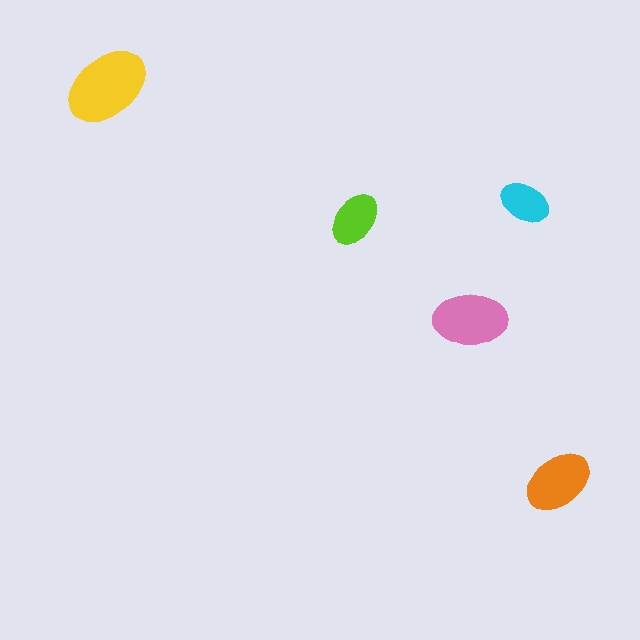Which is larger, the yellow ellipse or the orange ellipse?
The yellow one.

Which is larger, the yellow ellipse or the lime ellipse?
The yellow one.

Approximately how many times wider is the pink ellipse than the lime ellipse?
About 1.5 times wider.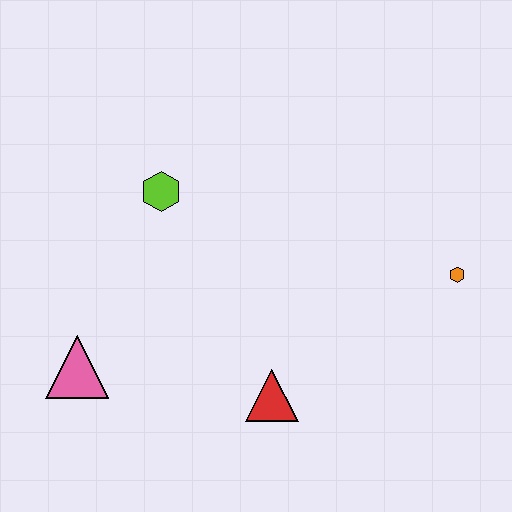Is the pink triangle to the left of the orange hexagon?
Yes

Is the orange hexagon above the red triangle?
Yes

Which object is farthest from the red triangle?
The lime hexagon is farthest from the red triangle.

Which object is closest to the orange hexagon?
The red triangle is closest to the orange hexagon.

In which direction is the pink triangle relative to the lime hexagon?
The pink triangle is below the lime hexagon.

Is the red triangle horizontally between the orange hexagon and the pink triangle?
Yes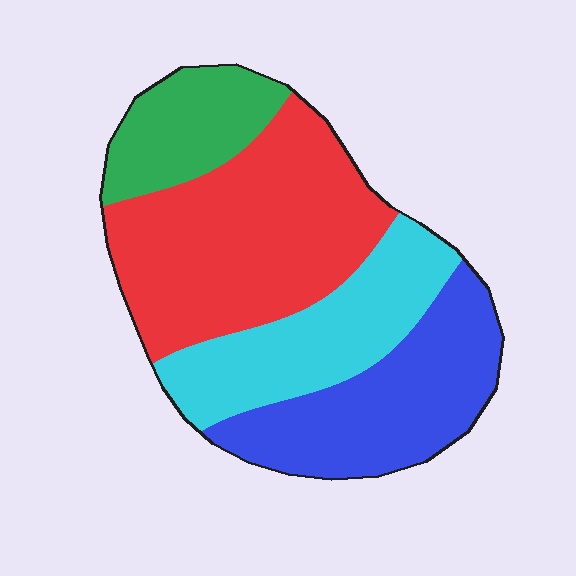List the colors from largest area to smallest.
From largest to smallest: red, blue, cyan, green.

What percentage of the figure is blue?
Blue covers roughly 25% of the figure.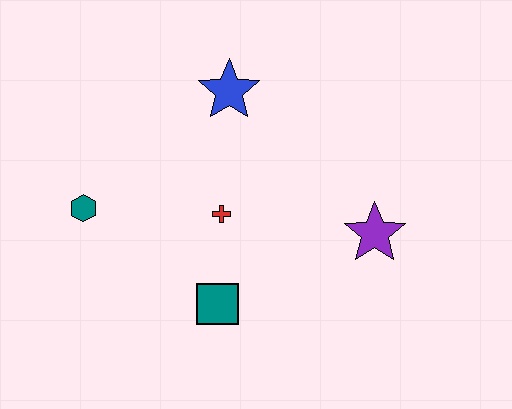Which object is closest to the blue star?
The red cross is closest to the blue star.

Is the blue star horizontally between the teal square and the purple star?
Yes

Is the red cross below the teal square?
No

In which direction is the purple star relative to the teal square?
The purple star is to the right of the teal square.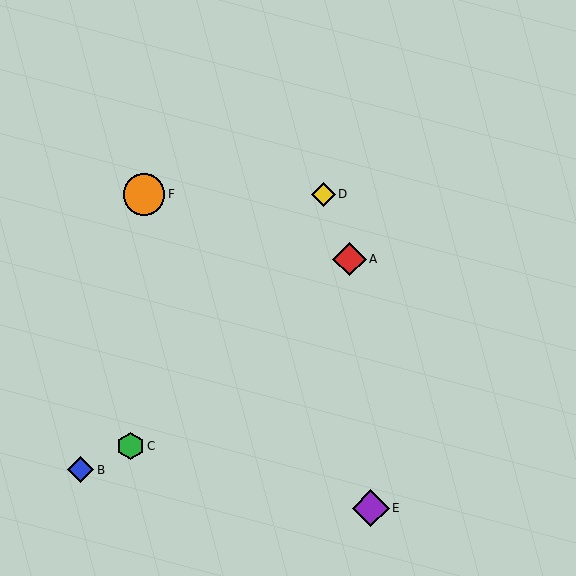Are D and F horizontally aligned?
Yes, both are at y≈194.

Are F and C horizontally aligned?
No, F is at y≈194 and C is at y≈446.